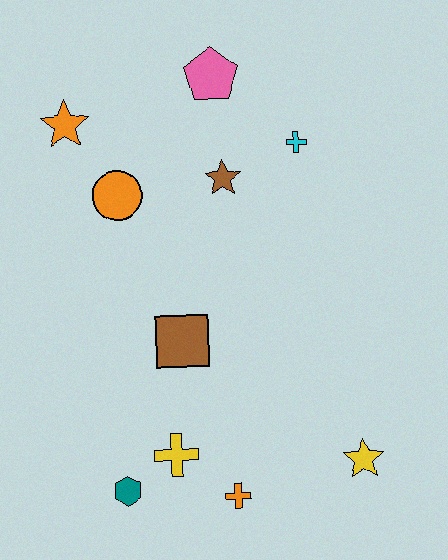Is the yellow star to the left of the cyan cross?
No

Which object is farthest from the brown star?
The teal hexagon is farthest from the brown star.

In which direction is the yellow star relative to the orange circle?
The yellow star is below the orange circle.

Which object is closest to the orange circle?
The orange star is closest to the orange circle.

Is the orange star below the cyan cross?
No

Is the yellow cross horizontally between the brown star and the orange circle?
Yes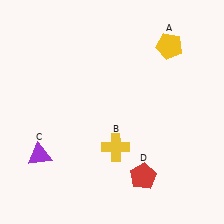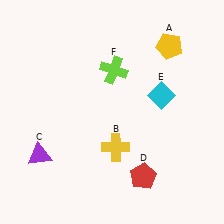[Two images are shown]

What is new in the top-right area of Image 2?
A lime cross (F) was added in the top-right area of Image 2.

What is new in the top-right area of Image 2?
A cyan diamond (E) was added in the top-right area of Image 2.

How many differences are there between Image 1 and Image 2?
There are 2 differences between the two images.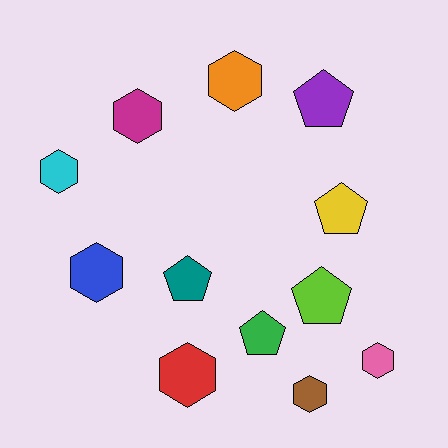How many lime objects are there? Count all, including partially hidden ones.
There is 1 lime object.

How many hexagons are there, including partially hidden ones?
There are 7 hexagons.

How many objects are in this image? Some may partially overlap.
There are 12 objects.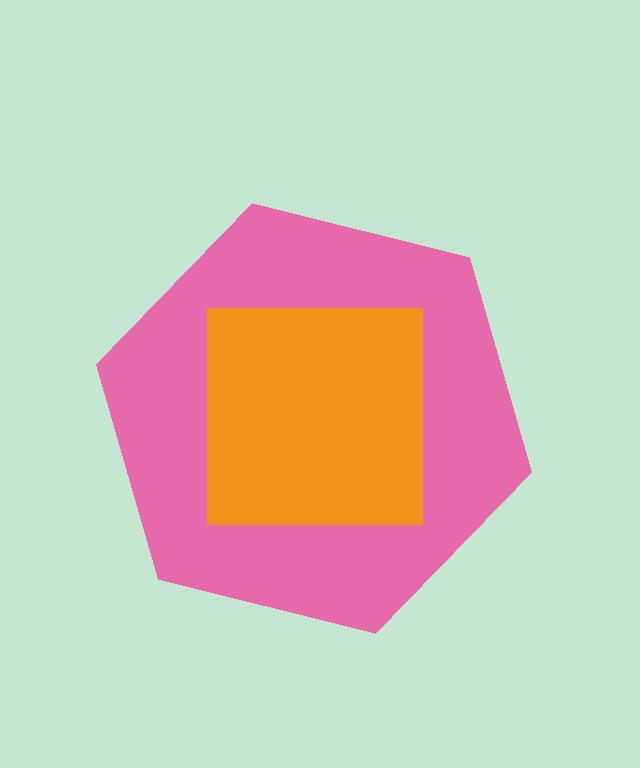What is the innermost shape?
The orange square.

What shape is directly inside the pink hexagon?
The orange square.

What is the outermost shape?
The pink hexagon.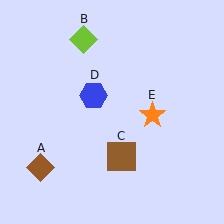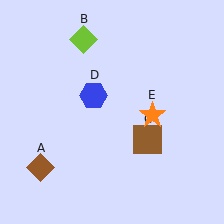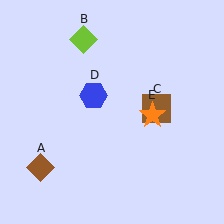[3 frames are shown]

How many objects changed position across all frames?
1 object changed position: brown square (object C).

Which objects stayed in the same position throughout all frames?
Brown diamond (object A) and lime diamond (object B) and blue hexagon (object D) and orange star (object E) remained stationary.